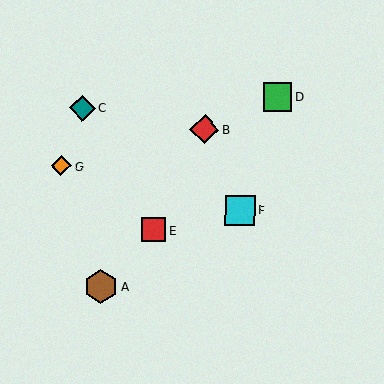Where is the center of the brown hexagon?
The center of the brown hexagon is at (101, 287).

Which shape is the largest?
The brown hexagon (labeled A) is the largest.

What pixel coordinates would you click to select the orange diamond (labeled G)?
Click at (61, 166) to select the orange diamond G.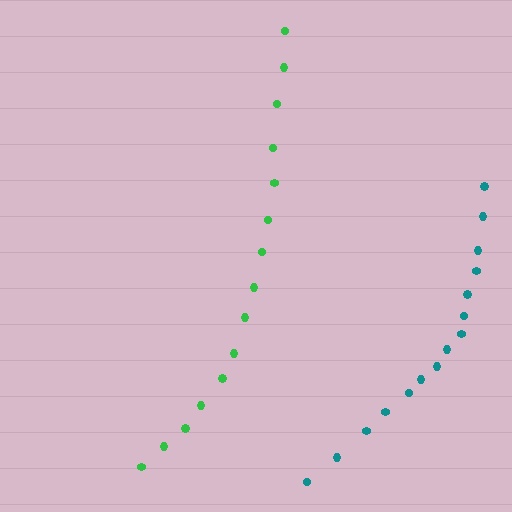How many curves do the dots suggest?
There are 2 distinct paths.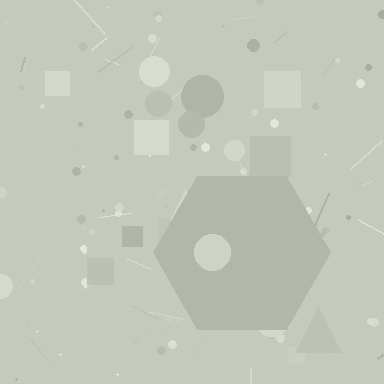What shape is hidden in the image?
A hexagon is hidden in the image.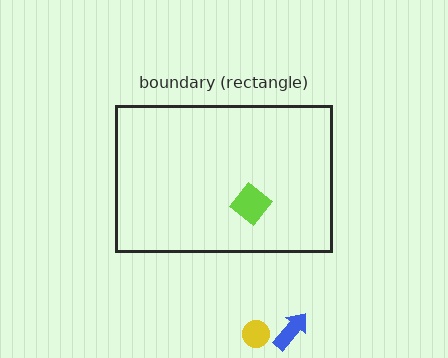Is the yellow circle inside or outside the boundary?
Outside.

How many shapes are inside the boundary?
1 inside, 2 outside.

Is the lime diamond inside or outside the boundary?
Inside.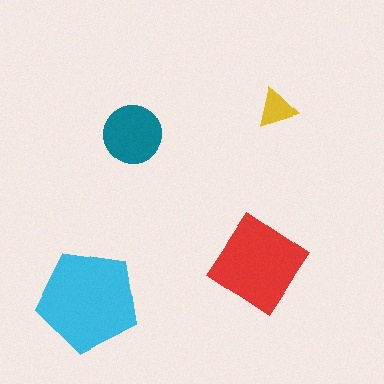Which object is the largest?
The cyan pentagon.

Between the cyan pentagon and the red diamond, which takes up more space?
The cyan pentagon.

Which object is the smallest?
The yellow triangle.